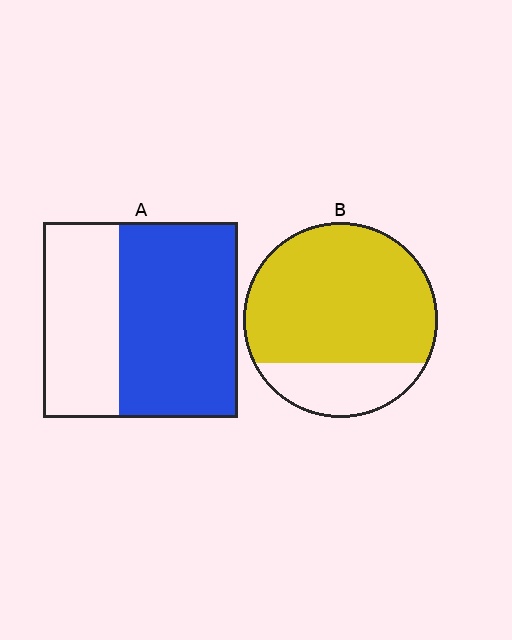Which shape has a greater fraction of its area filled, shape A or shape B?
Shape B.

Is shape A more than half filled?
Yes.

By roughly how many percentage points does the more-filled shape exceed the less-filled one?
By roughly 15 percentage points (B over A).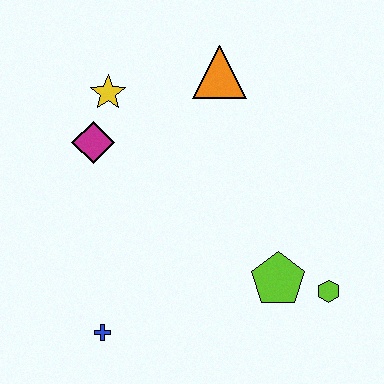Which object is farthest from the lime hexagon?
The yellow star is farthest from the lime hexagon.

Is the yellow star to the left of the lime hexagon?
Yes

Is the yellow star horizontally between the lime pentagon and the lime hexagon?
No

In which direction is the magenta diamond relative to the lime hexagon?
The magenta diamond is to the left of the lime hexagon.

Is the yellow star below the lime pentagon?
No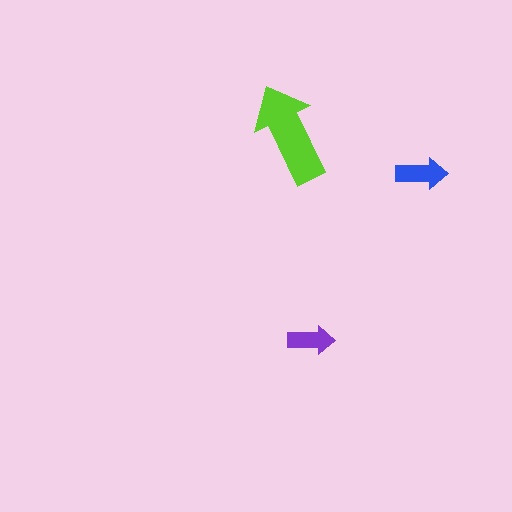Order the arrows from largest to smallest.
the lime one, the blue one, the purple one.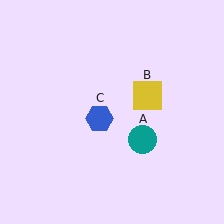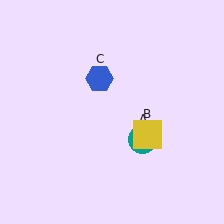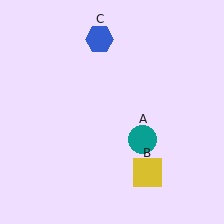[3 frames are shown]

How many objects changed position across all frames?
2 objects changed position: yellow square (object B), blue hexagon (object C).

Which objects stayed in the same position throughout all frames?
Teal circle (object A) remained stationary.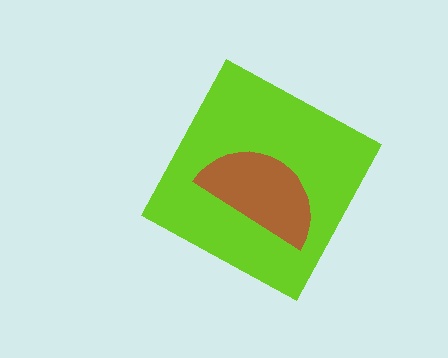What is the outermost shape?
The lime diamond.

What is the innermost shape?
The brown semicircle.